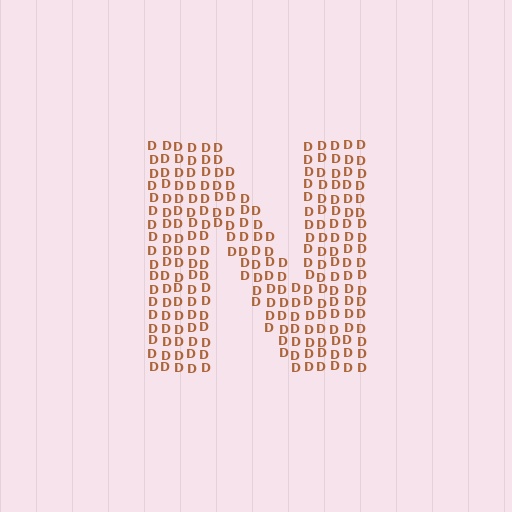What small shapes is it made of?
It is made of small letter D's.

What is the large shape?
The large shape is the letter N.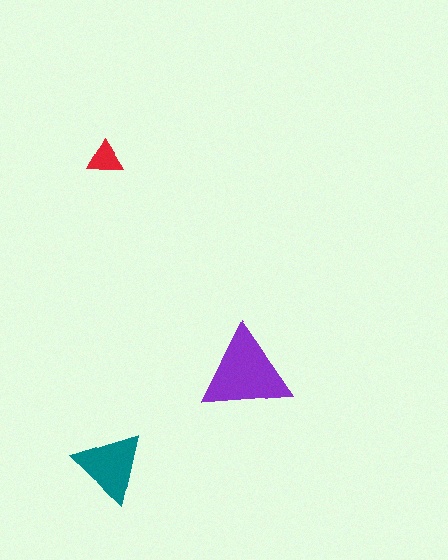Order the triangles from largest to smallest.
the purple one, the teal one, the red one.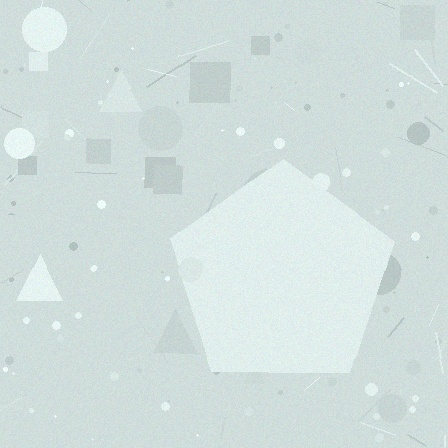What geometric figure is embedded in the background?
A pentagon is embedded in the background.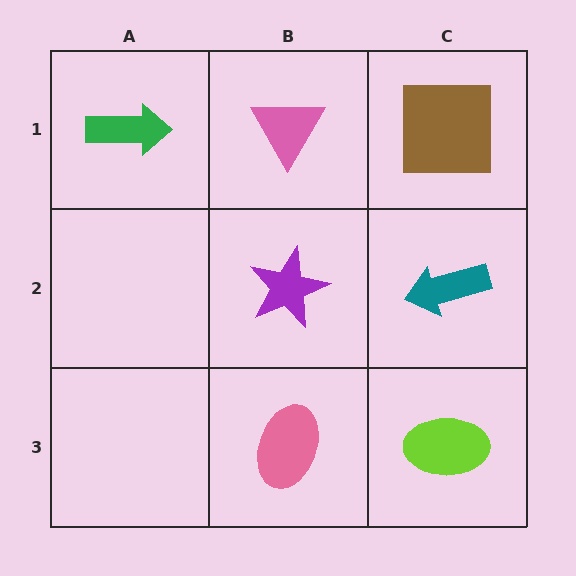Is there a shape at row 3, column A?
No, that cell is empty.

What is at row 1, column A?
A green arrow.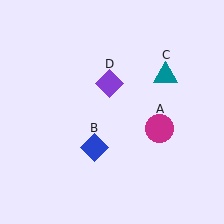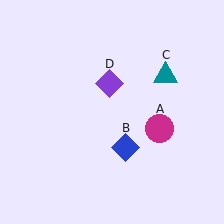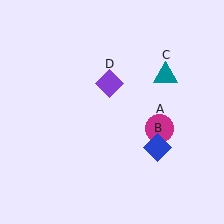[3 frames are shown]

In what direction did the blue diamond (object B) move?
The blue diamond (object B) moved right.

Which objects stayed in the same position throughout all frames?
Magenta circle (object A) and teal triangle (object C) and purple diamond (object D) remained stationary.